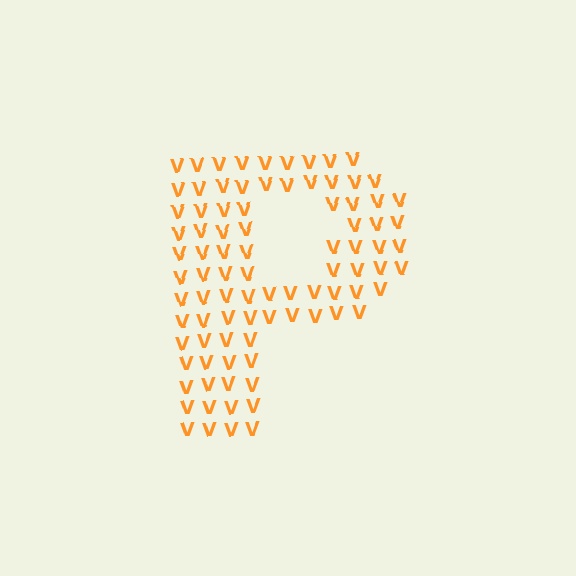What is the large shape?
The large shape is the letter P.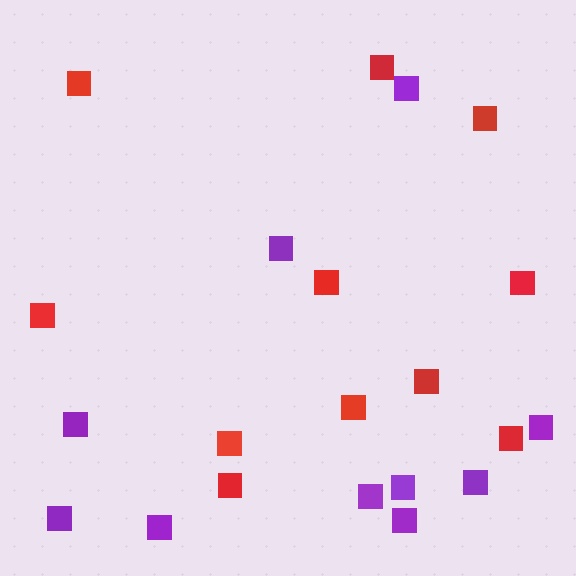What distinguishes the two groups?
There are 2 groups: one group of red squares (11) and one group of purple squares (10).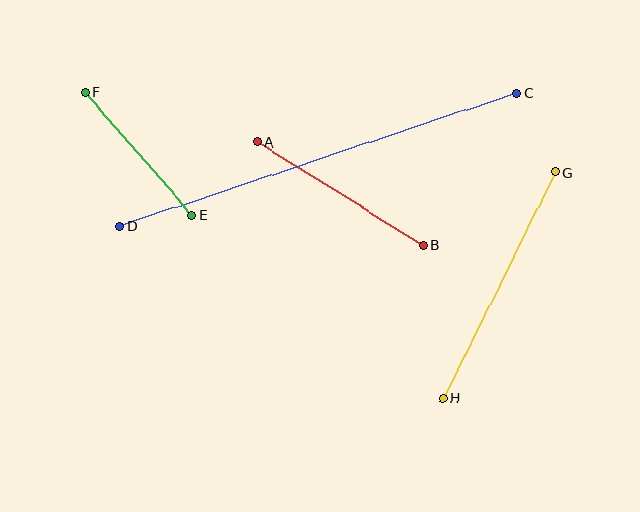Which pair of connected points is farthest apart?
Points C and D are farthest apart.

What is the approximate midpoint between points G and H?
The midpoint is at approximately (499, 285) pixels.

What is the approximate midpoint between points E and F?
The midpoint is at approximately (139, 153) pixels.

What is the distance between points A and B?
The distance is approximately 196 pixels.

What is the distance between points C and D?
The distance is approximately 418 pixels.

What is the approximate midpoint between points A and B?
The midpoint is at approximately (340, 194) pixels.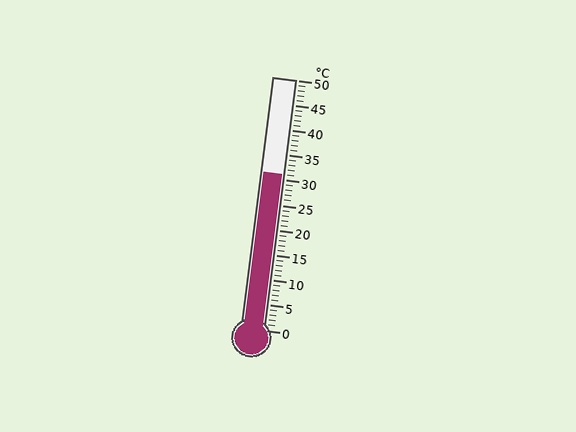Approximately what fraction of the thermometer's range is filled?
The thermometer is filled to approximately 60% of its range.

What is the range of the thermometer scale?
The thermometer scale ranges from 0°C to 50°C.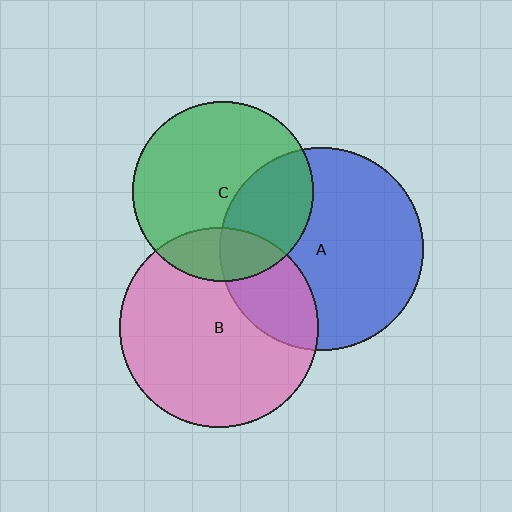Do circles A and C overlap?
Yes.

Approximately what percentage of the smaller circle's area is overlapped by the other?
Approximately 35%.